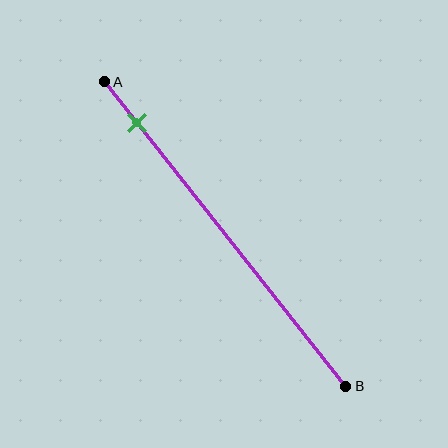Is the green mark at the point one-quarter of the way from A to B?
No, the mark is at about 15% from A, not at the 25% one-quarter point.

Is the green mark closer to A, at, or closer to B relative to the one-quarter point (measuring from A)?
The green mark is closer to point A than the one-quarter point of segment AB.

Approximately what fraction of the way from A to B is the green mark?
The green mark is approximately 15% of the way from A to B.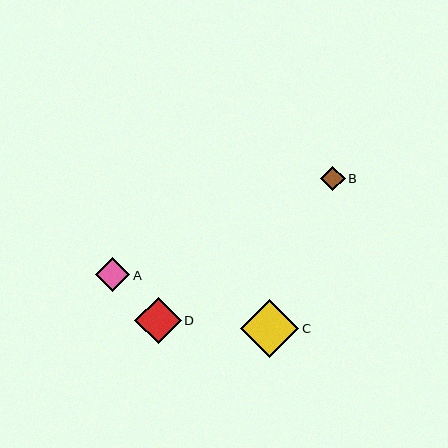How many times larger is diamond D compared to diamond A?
Diamond D is approximately 1.4 times the size of diamond A.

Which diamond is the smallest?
Diamond B is the smallest with a size of approximately 24 pixels.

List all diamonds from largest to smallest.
From largest to smallest: C, D, A, B.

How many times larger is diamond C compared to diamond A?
Diamond C is approximately 1.7 times the size of diamond A.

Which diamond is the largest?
Diamond C is the largest with a size of approximately 58 pixels.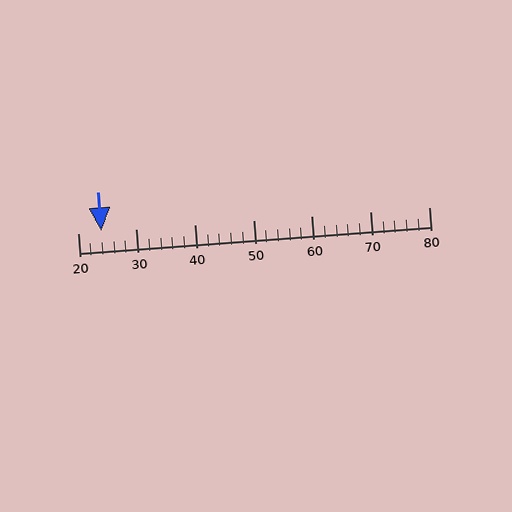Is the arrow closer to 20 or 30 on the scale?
The arrow is closer to 20.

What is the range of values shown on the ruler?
The ruler shows values from 20 to 80.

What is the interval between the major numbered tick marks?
The major tick marks are spaced 10 units apart.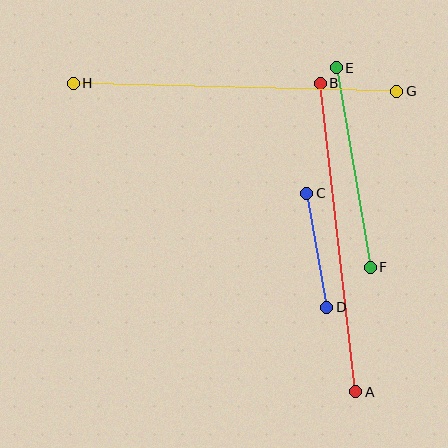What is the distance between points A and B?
The distance is approximately 310 pixels.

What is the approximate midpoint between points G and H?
The midpoint is at approximately (235, 87) pixels.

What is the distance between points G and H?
The distance is approximately 324 pixels.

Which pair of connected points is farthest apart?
Points G and H are farthest apart.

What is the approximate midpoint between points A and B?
The midpoint is at approximately (338, 237) pixels.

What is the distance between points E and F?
The distance is approximately 202 pixels.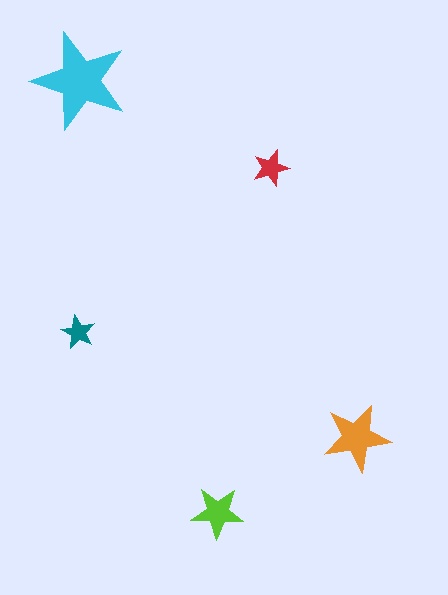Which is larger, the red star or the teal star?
The red one.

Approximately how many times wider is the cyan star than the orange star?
About 1.5 times wider.